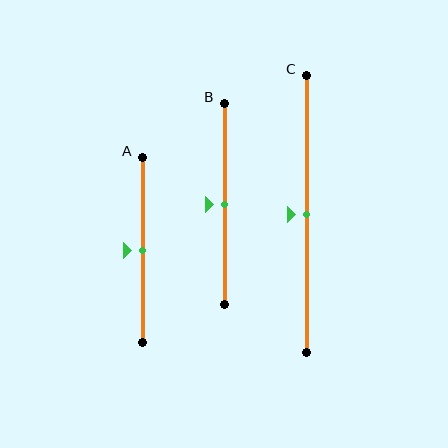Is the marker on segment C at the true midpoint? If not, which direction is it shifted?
Yes, the marker on segment C is at the true midpoint.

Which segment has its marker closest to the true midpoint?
Segment A has its marker closest to the true midpoint.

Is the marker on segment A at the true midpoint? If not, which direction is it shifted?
Yes, the marker on segment A is at the true midpoint.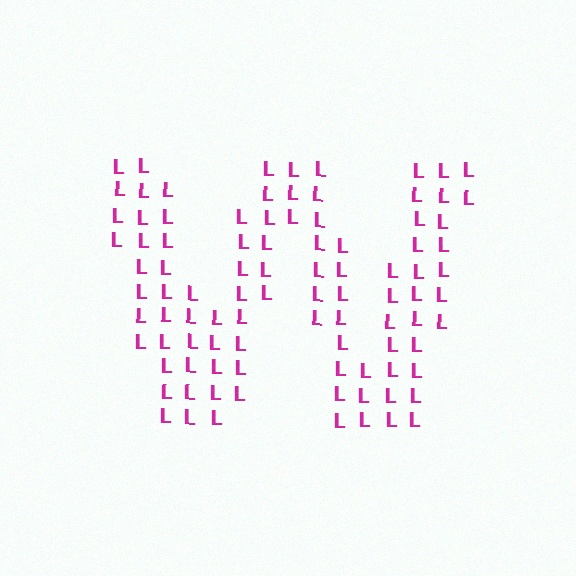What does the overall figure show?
The overall figure shows the letter W.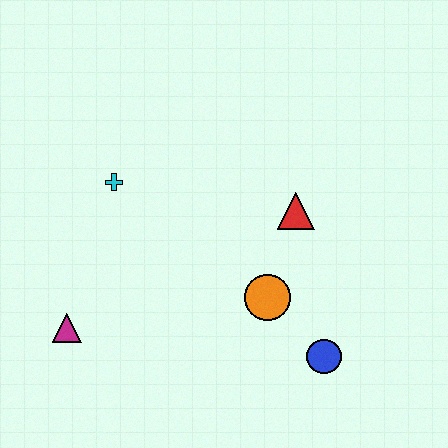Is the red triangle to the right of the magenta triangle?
Yes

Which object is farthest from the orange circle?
The magenta triangle is farthest from the orange circle.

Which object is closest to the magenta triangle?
The cyan cross is closest to the magenta triangle.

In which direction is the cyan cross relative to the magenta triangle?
The cyan cross is above the magenta triangle.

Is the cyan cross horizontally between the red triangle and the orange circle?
No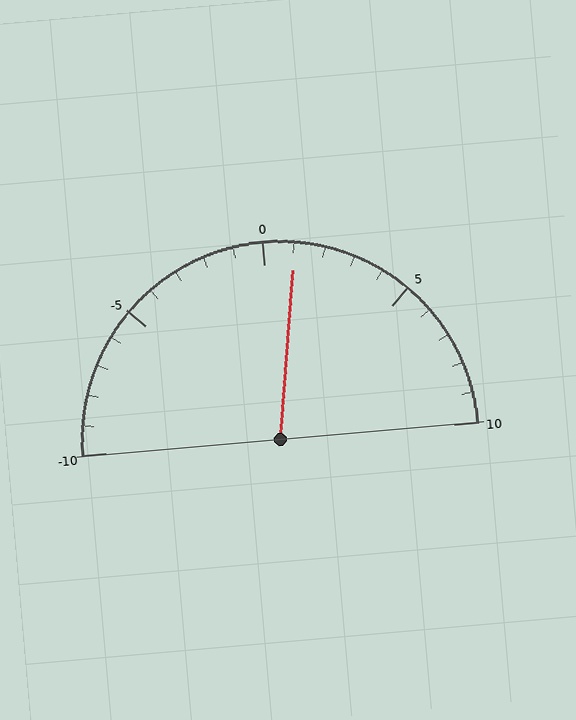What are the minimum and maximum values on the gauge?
The gauge ranges from -10 to 10.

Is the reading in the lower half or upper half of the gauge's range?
The reading is in the upper half of the range (-10 to 10).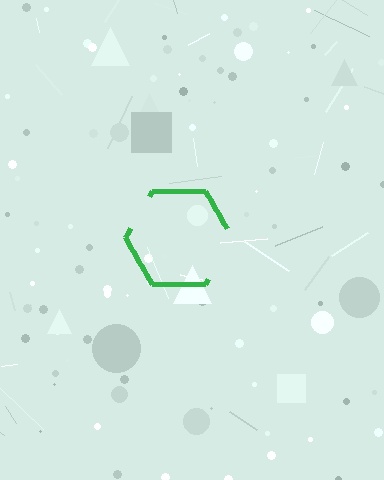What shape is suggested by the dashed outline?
The dashed outline suggests a hexagon.